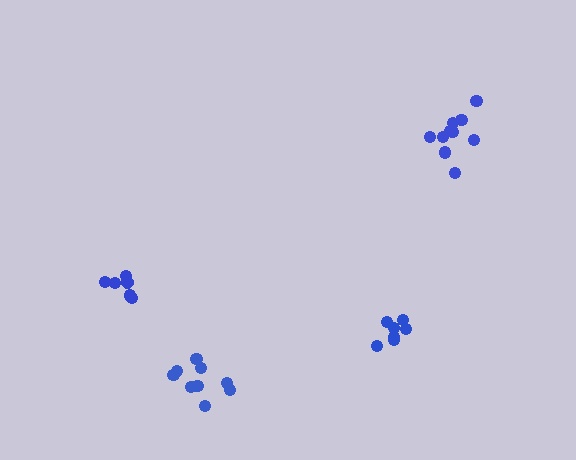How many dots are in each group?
Group 1: 10 dots, Group 2: 7 dots, Group 3: 6 dots, Group 4: 9 dots (32 total).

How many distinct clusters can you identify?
There are 4 distinct clusters.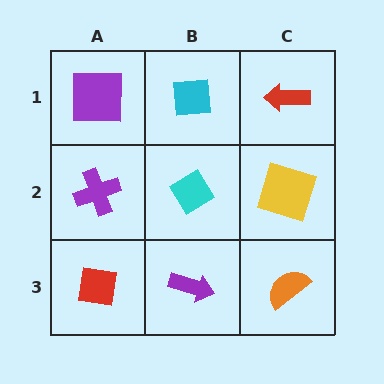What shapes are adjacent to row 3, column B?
A cyan diamond (row 2, column B), a red square (row 3, column A), an orange semicircle (row 3, column C).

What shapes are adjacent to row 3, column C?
A yellow square (row 2, column C), a purple arrow (row 3, column B).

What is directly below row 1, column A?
A purple cross.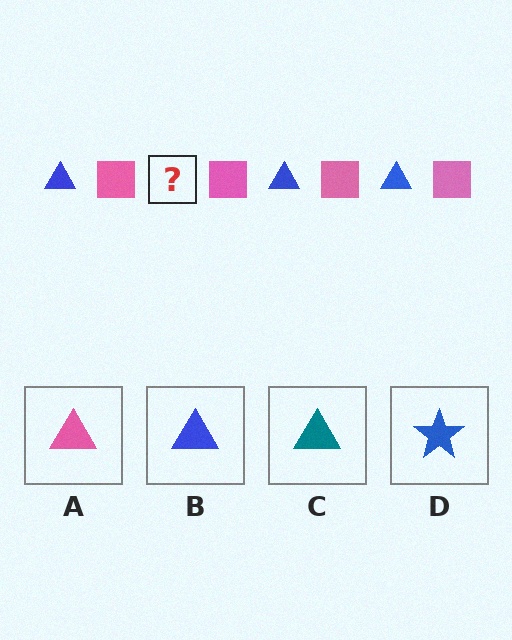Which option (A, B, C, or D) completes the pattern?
B.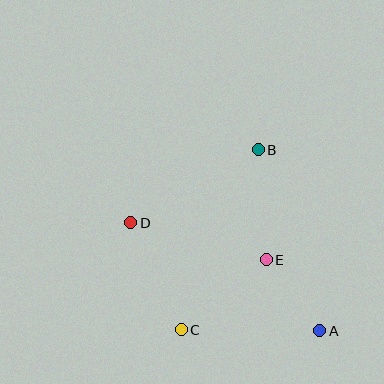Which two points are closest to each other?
Points A and E are closest to each other.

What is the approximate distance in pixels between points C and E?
The distance between C and E is approximately 110 pixels.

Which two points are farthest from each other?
Points A and D are farthest from each other.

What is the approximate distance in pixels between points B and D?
The distance between B and D is approximately 147 pixels.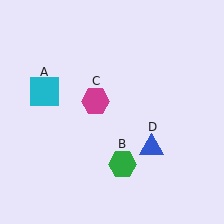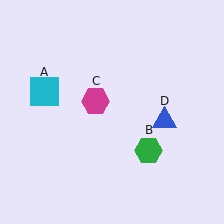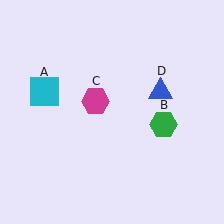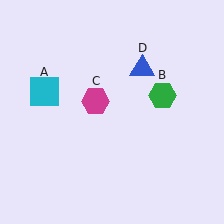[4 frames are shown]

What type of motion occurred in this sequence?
The green hexagon (object B), blue triangle (object D) rotated counterclockwise around the center of the scene.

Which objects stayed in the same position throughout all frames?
Cyan square (object A) and magenta hexagon (object C) remained stationary.